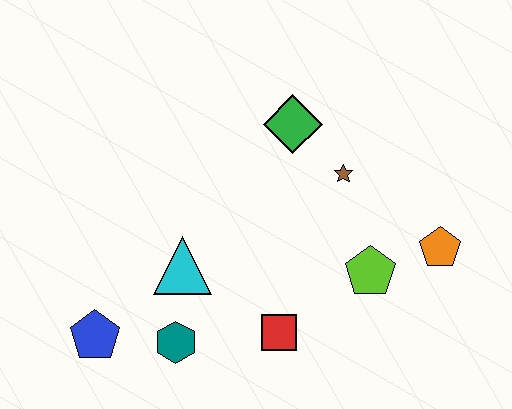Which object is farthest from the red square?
The green diamond is farthest from the red square.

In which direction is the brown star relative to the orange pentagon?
The brown star is to the left of the orange pentagon.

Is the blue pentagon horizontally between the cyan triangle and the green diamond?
No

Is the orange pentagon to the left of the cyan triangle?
No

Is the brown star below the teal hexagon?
No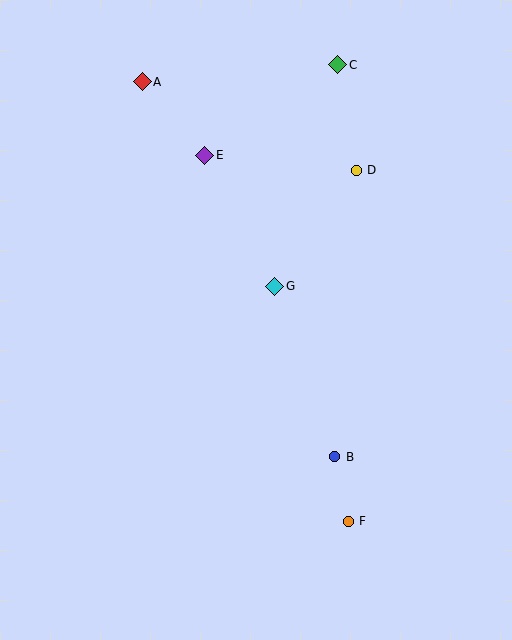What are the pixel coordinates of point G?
Point G is at (275, 286).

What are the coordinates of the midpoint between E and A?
The midpoint between E and A is at (173, 118).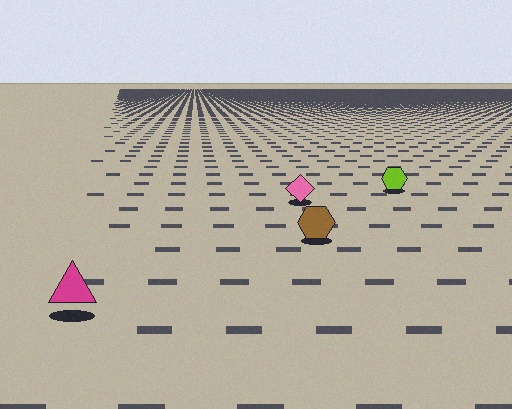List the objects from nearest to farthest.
From nearest to farthest: the magenta triangle, the brown hexagon, the pink diamond, the lime hexagon.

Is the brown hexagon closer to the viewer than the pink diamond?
Yes. The brown hexagon is closer — you can tell from the texture gradient: the ground texture is coarser near it.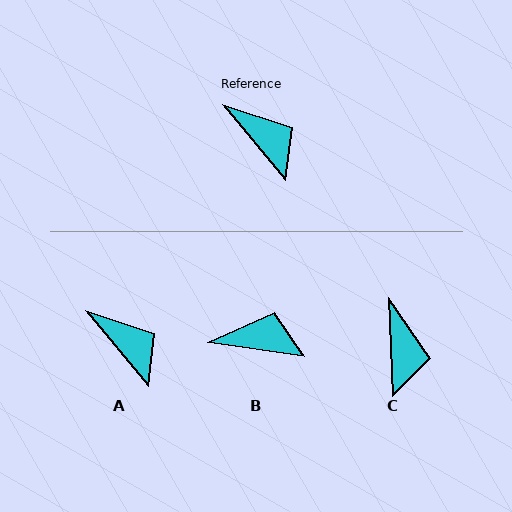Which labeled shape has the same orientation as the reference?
A.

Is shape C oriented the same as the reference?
No, it is off by about 37 degrees.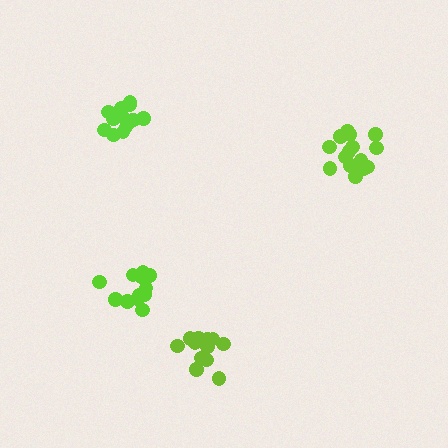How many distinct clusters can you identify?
There are 4 distinct clusters.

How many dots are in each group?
Group 1: 15 dots, Group 2: 14 dots, Group 3: 14 dots, Group 4: 12 dots (55 total).